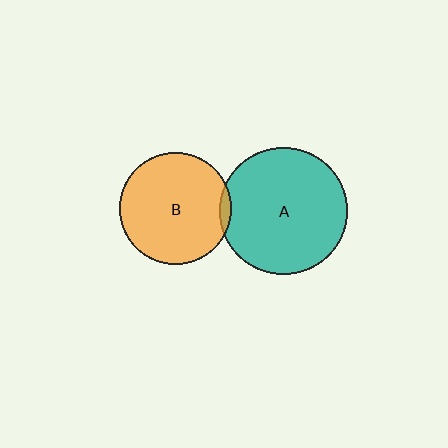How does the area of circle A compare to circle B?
Approximately 1.3 times.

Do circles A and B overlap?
Yes.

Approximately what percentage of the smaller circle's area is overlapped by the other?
Approximately 5%.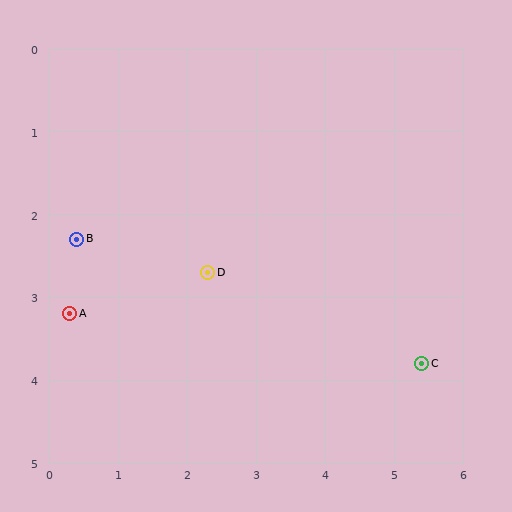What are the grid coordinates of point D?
Point D is at approximately (2.3, 2.7).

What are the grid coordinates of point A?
Point A is at approximately (0.3, 3.2).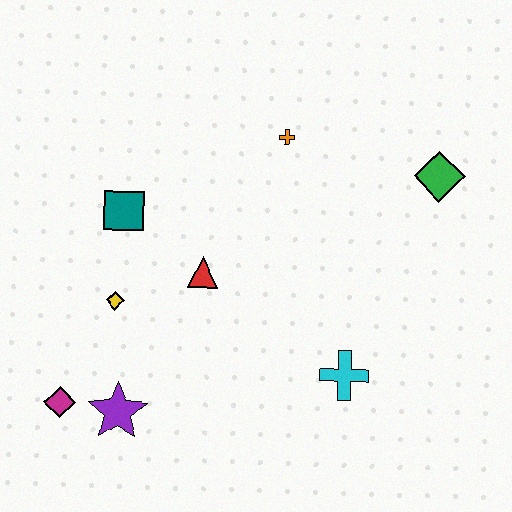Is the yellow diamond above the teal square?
No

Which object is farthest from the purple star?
The green diamond is farthest from the purple star.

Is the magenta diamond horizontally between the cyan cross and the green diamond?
No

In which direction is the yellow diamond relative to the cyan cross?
The yellow diamond is to the left of the cyan cross.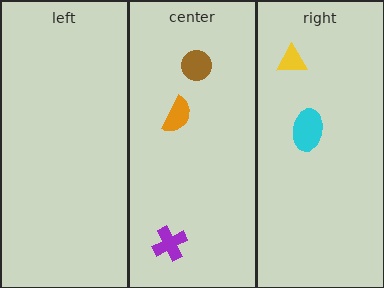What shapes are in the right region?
The yellow triangle, the cyan ellipse.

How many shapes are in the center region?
3.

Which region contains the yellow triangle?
The right region.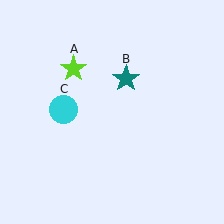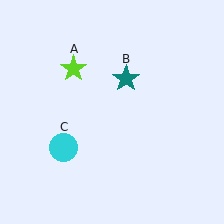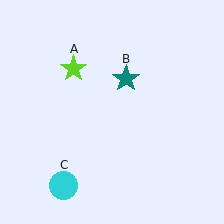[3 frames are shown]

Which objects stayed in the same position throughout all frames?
Lime star (object A) and teal star (object B) remained stationary.